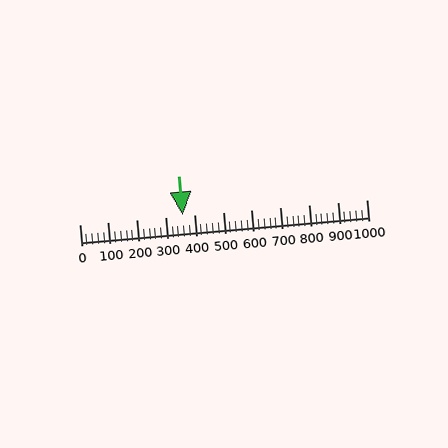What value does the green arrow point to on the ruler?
The green arrow points to approximately 360.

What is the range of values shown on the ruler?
The ruler shows values from 0 to 1000.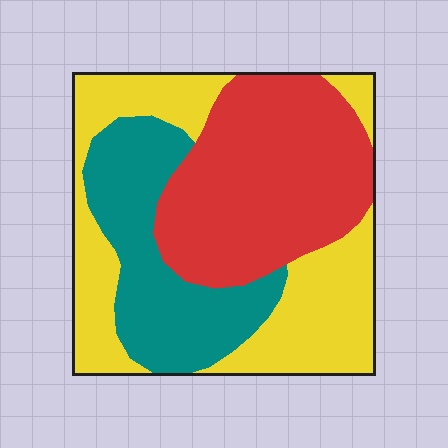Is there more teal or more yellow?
Yellow.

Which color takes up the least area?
Teal, at roughly 25%.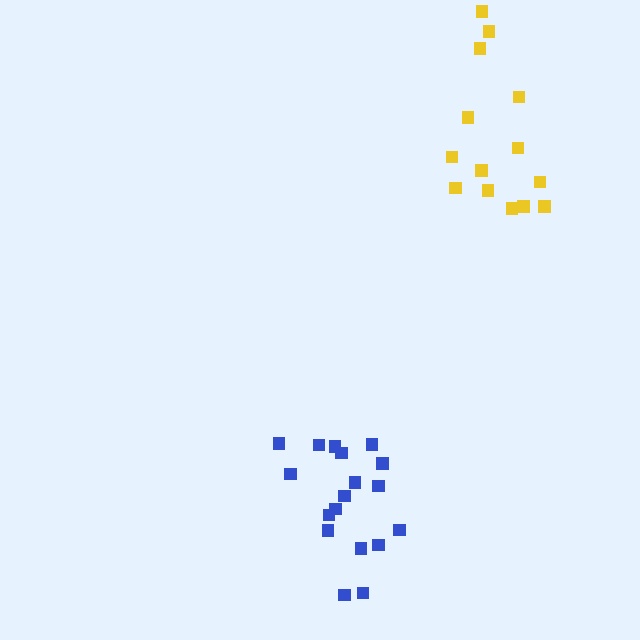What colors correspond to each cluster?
The clusters are colored: blue, yellow.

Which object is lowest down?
The blue cluster is bottommost.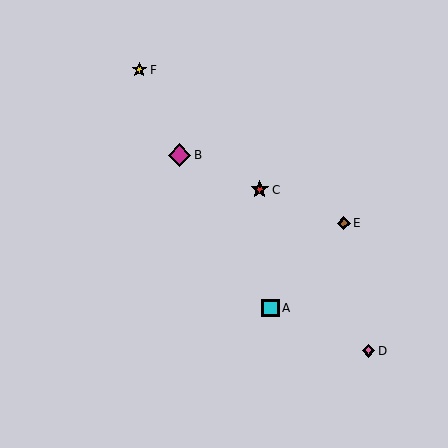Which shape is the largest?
The magenta diamond (labeled B) is the largest.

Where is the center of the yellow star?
The center of the yellow star is at (139, 70).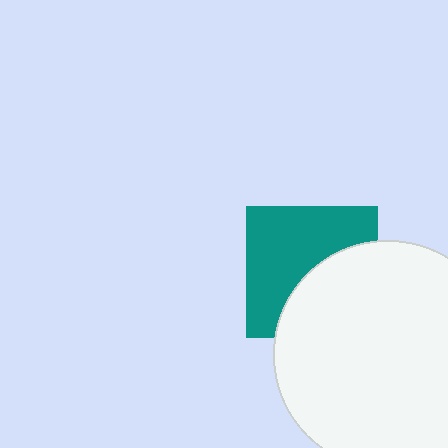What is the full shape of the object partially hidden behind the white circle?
The partially hidden object is a teal square.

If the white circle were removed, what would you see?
You would see the complete teal square.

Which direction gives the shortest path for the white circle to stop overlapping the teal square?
Moving toward the lower-right gives the shortest separation.